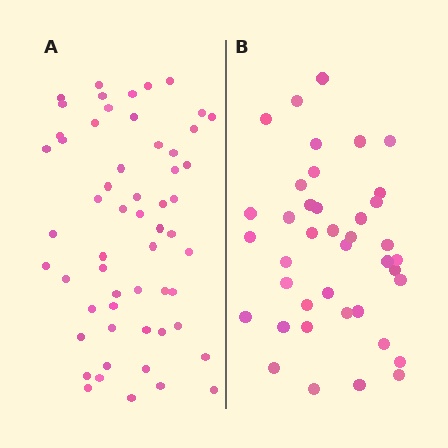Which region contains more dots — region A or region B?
Region A (the left region) has more dots.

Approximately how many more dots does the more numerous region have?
Region A has approximately 15 more dots than region B.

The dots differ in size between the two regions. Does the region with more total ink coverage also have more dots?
No. Region B has more total ink coverage because its dots are larger, but region A actually contains more individual dots. Total area can be misleading — the number of items is what matters here.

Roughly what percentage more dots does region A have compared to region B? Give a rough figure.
About 40% more.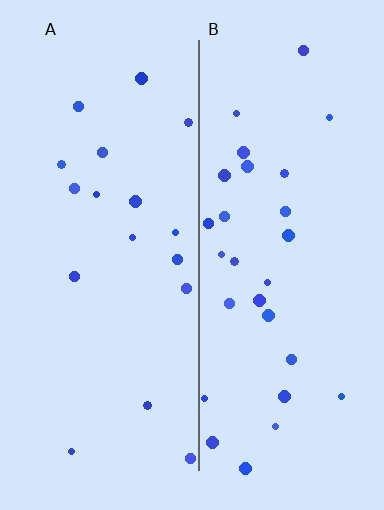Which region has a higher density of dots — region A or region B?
B (the right).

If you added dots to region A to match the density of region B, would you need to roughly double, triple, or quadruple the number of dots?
Approximately double.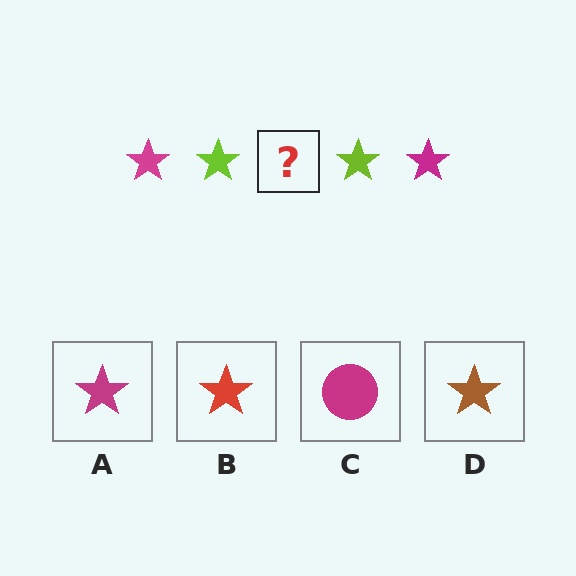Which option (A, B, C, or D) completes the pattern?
A.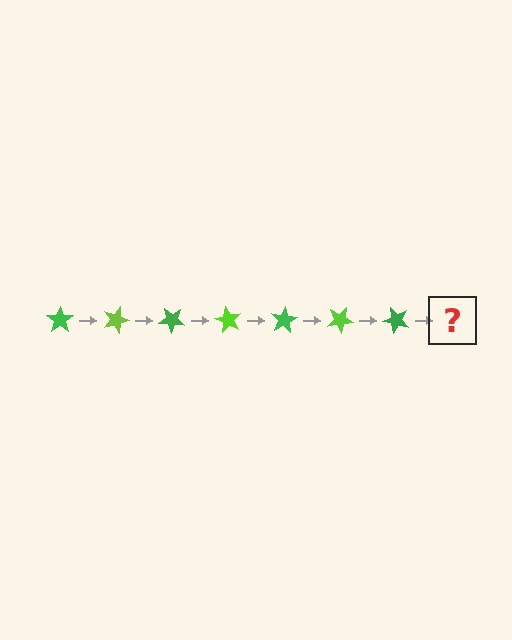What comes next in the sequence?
The next element should be a lime star, rotated 140 degrees from the start.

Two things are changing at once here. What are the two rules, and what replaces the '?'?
The two rules are that it rotates 20 degrees each step and the color cycles through green and lime. The '?' should be a lime star, rotated 140 degrees from the start.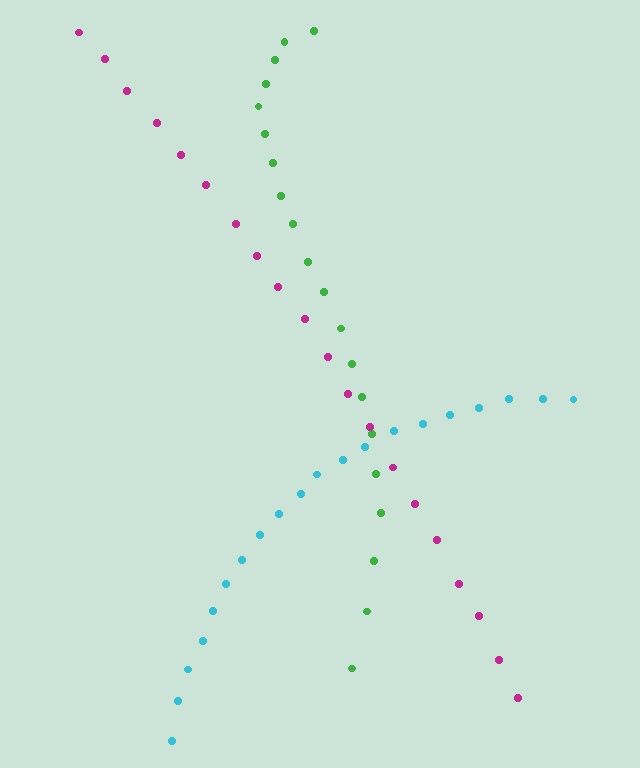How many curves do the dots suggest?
There are 3 distinct paths.